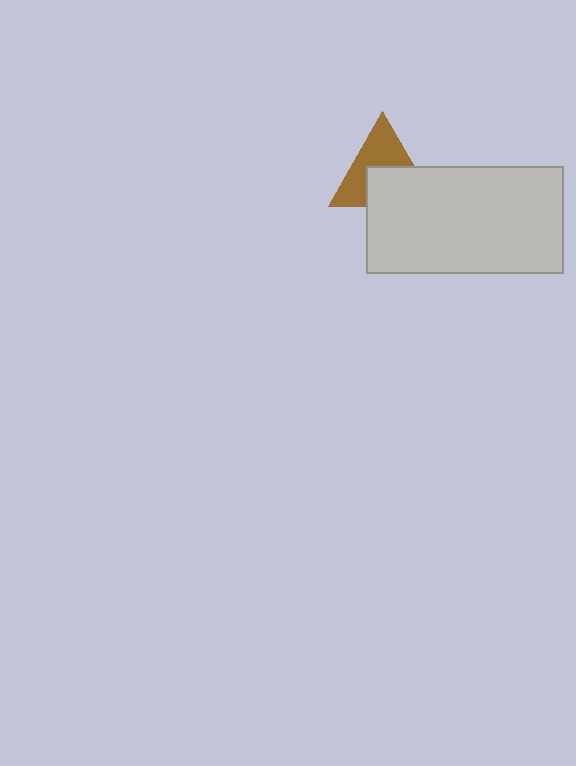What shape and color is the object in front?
The object in front is a light gray rectangle.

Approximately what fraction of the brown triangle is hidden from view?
Roughly 48% of the brown triangle is hidden behind the light gray rectangle.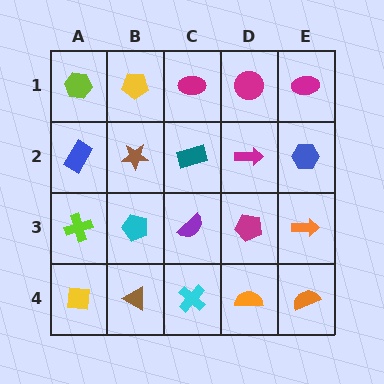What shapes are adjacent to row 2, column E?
A magenta ellipse (row 1, column E), an orange arrow (row 3, column E), a magenta arrow (row 2, column D).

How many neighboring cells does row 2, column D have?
4.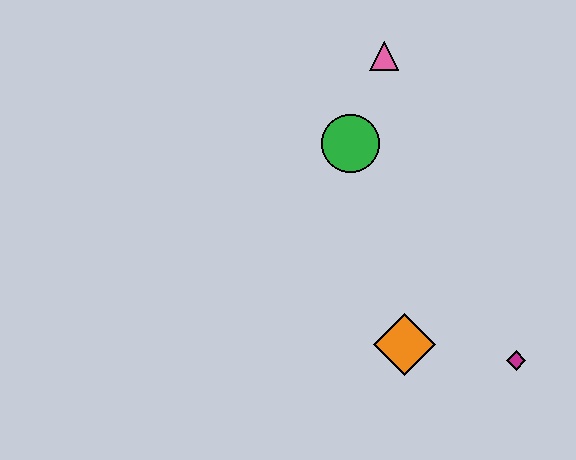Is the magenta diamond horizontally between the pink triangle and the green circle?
No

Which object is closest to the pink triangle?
The green circle is closest to the pink triangle.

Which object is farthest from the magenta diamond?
The pink triangle is farthest from the magenta diamond.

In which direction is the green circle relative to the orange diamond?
The green circle is above the orange diamond.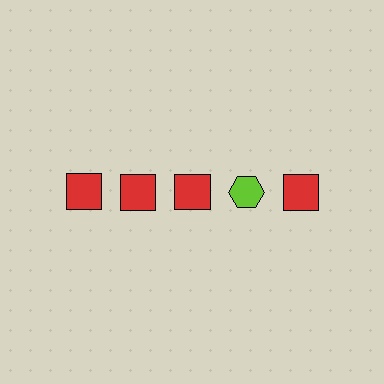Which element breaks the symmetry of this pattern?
The lime hexagon in the top row, second from right column breaks the symmetry. All other shapes are red squares.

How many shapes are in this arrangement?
There are 5 shapes arranged in a grid pattern.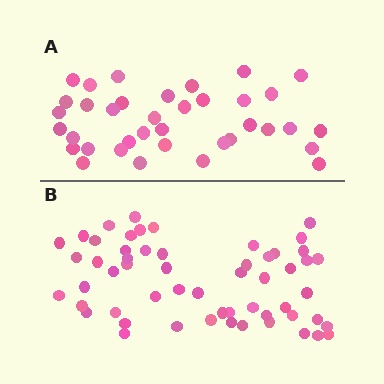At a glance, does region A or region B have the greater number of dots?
Region B (the bottom region) has more dots.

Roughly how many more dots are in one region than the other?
Region B has approximately 20 more dots than region A.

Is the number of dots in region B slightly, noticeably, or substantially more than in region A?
Region B has substantially more. The ratio is roughly 1.5 to 1.